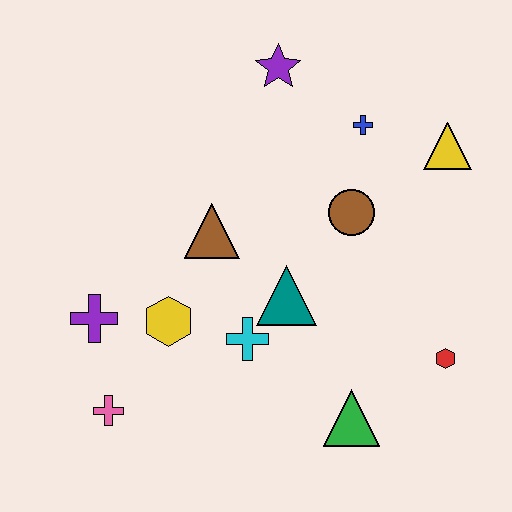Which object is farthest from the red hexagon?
The purple cross is farthest from the red hexagon.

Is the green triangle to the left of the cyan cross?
No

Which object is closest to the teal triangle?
The cyan cross is closest to the teal triangle.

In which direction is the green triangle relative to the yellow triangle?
The green triangle is below the yellow triangle.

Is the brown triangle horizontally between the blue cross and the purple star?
No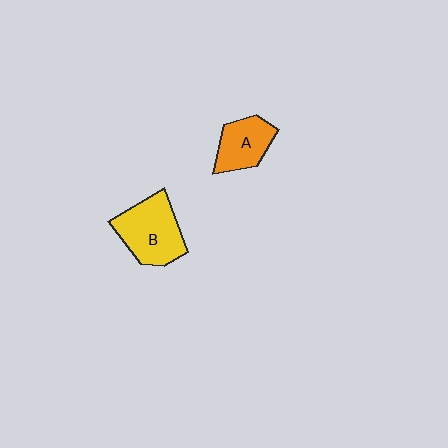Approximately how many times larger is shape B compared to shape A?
Approximately 1.4 times.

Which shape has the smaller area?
Shape A (orange).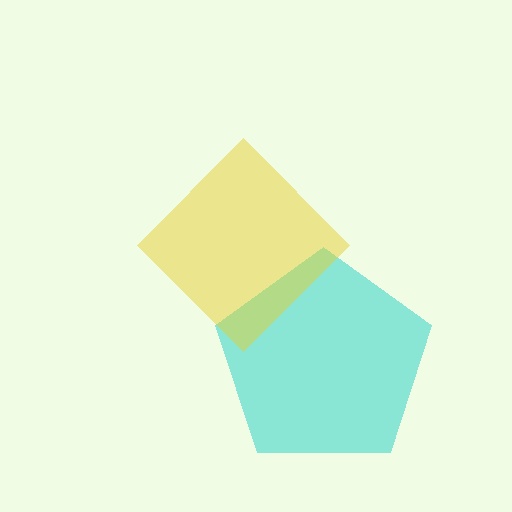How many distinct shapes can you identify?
There are 2 distinct shapes: a cyan pentagon, a yellow diamond.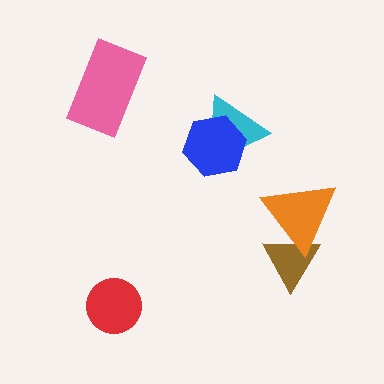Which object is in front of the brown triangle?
The orange triangle is in front of the brown triangle.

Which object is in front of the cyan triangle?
The blue hexagon is in front of the cyan triangle.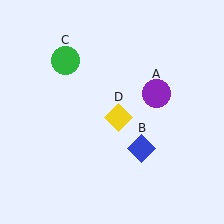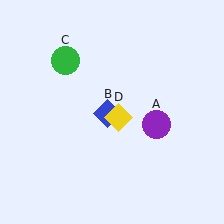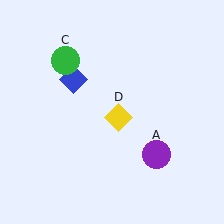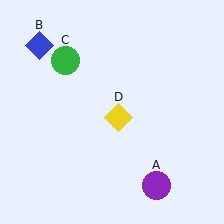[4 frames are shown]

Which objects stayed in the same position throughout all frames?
Green circle (object C) and yellow diamond (object D) remained stationary.